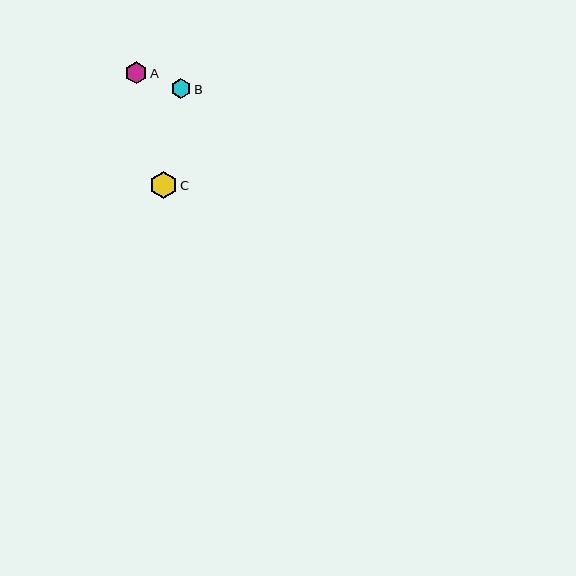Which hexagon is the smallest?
Hexagon B is the smallest with a size of approximately 20 pixels.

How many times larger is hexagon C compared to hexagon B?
Hexagon C is approximately 1.4 times the size of hexagon B.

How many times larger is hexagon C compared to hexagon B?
Hexagon C is approximately 1.4 times the size of hexagon B.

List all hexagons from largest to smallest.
From largest to smallest: C, A, B.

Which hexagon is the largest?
Hexagon C is the largest with a size of approximately 28 pixels.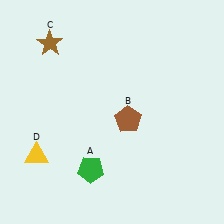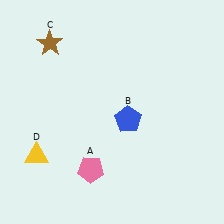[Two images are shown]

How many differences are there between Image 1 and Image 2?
There are 2 differences between the two images.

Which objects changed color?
A changed from green to pink. B changed from brown to blue.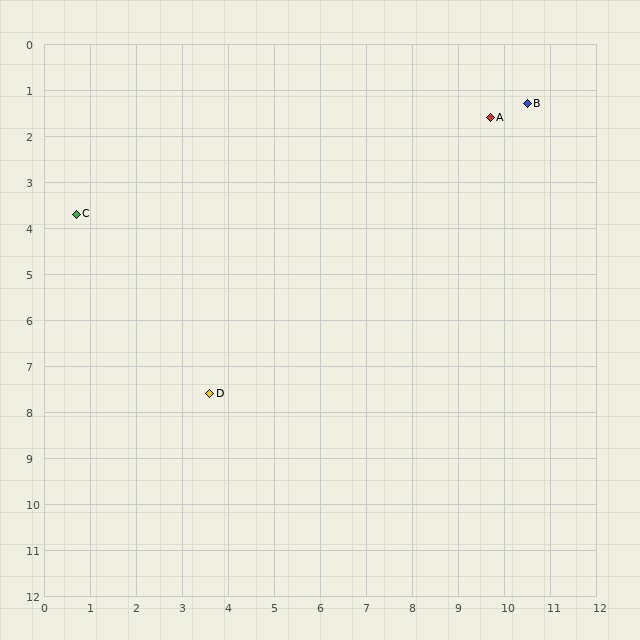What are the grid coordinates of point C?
Point C is at approximately (0.7, 3.7).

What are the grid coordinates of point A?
Point A is at approximately (9.7, 1.6).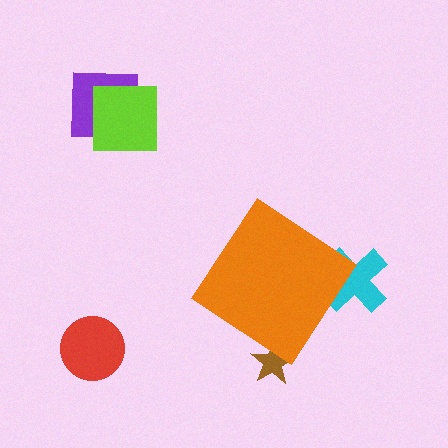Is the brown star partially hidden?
Yes, the brown star is partially hidden behind the orange diamond.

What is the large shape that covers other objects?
An orange diamond.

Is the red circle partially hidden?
No, the red circle is fully visible.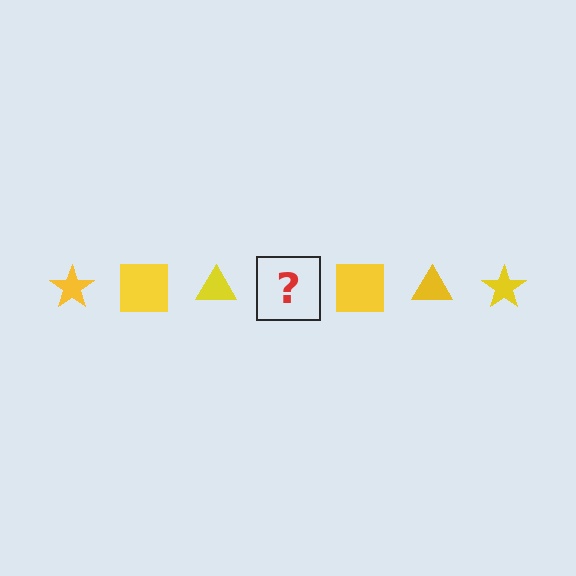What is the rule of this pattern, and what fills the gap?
The rule is that the pattern cycles through star, square, triangle shapes in yellow. The gap should be filled with a yellow star.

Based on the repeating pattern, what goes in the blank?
The blank should be a yellow star.